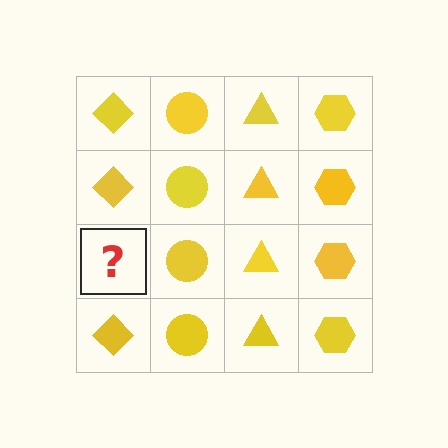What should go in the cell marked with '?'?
The missing cell should contain a yellow diamond.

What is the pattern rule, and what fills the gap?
The rule is that each column has a consistent shape. The gap should be filled with a yellow diamond.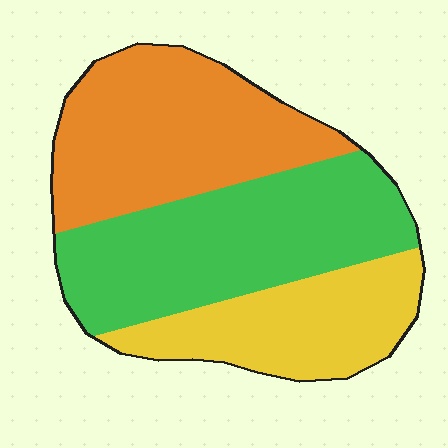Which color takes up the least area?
Yellow, at roughly 25%.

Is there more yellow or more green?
Green.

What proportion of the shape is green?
Green covers roughly 40% of the shape.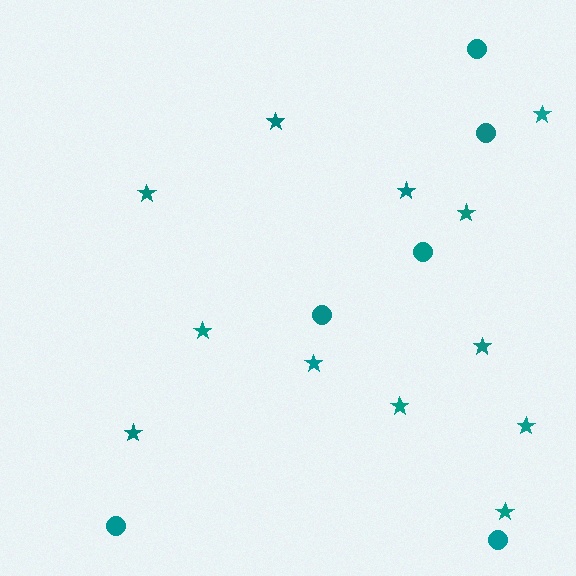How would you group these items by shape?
There are 2 groups: one group of stars (12) and one group of circles (6).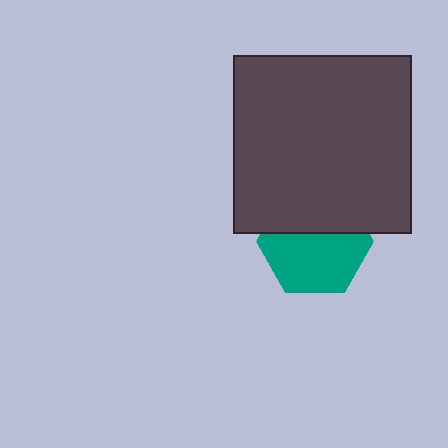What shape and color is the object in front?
The object in front is a dark gray square.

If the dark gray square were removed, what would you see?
You would see the complete teal hexagon.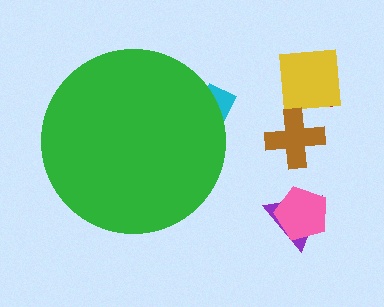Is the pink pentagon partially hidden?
No, the pink pentagon is fully visible.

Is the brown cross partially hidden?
No, the brown cross is fully visible.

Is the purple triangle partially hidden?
No, the purple triangle is fully visible.